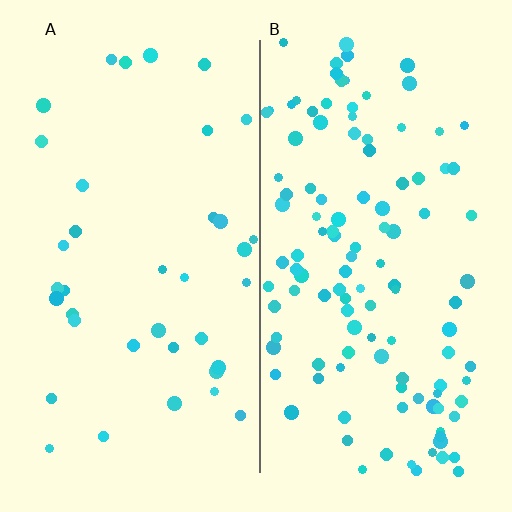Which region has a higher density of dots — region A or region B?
B (the right).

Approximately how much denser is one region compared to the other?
Approximately 3.1× — region B over region A.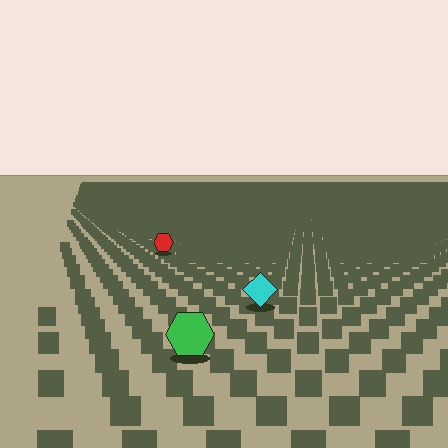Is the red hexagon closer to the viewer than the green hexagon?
No. The green hexagon is closer — you can tell from the texture gradient: the ground texture is coarser near it.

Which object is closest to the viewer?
The green hexagon is closest. The texture marks near it are larger and more spread out.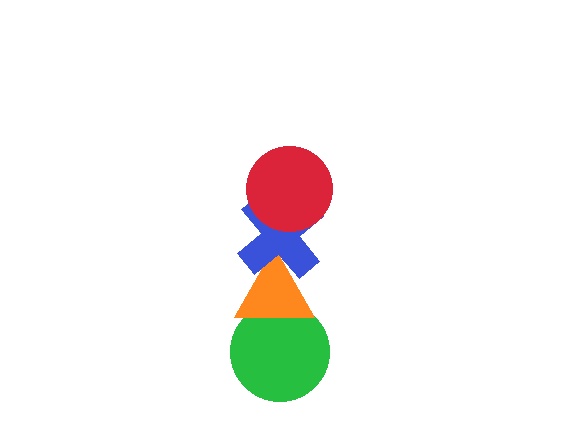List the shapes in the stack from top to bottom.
From top to bottom: the red circle, the blue cross, the orange triangle, the green circle.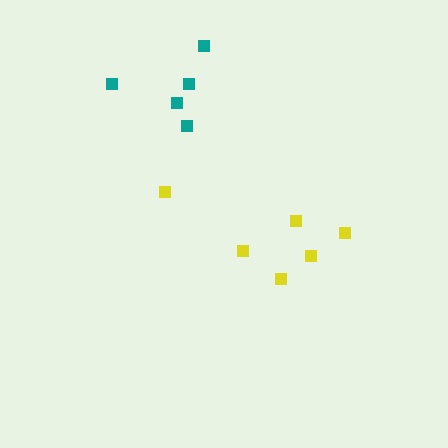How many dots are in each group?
Group 1: 6 dots, Group 2: 5 dots (11 total).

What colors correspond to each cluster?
The clusters are colored: yellow, teal.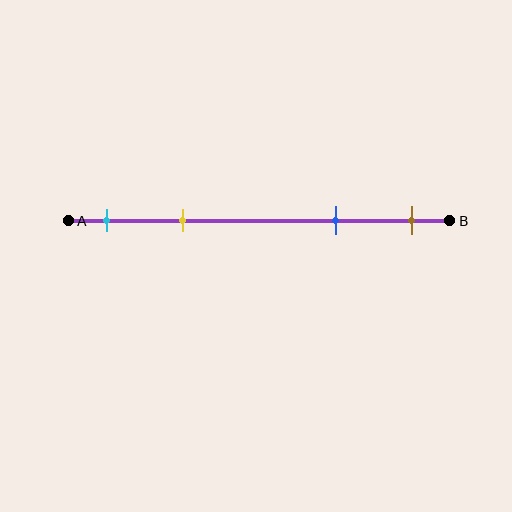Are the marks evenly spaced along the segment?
No, the marks are not evenly spaced.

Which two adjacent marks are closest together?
The cyan and yellow marks are the closest adjacent pair.